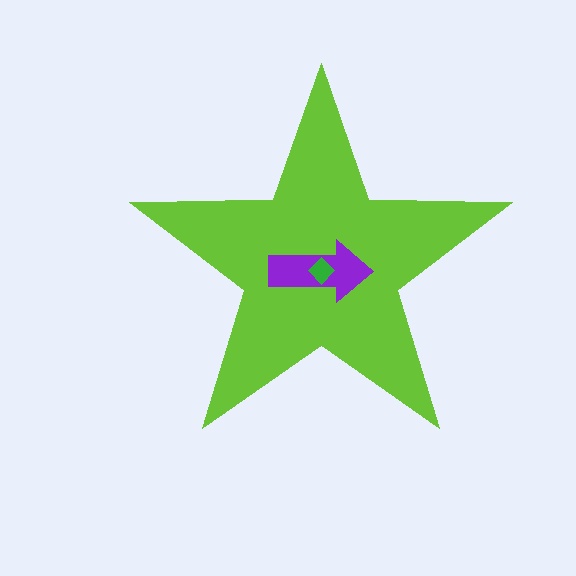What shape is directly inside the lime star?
The purple arrow.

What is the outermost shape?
The lime star.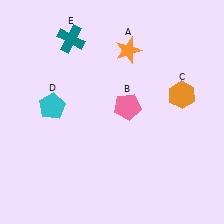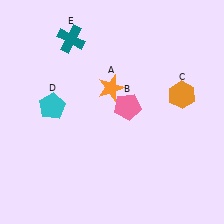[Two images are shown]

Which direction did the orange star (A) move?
The orange star (A) moved down.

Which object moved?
The orange star (A) moved down.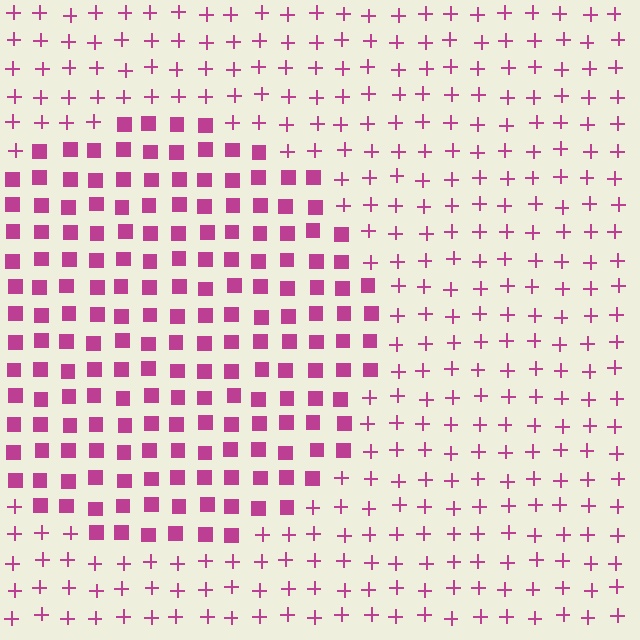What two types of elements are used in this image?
The image uses squares inside the circle region and plus signs outside it.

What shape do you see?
I see a circle.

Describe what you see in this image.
The image is filled with small magenta elements arranged in a uniform grid. A circle-shaped region contains squares, while the surrounding area contains plus signs. The boundary is defined purely by the change in element shape.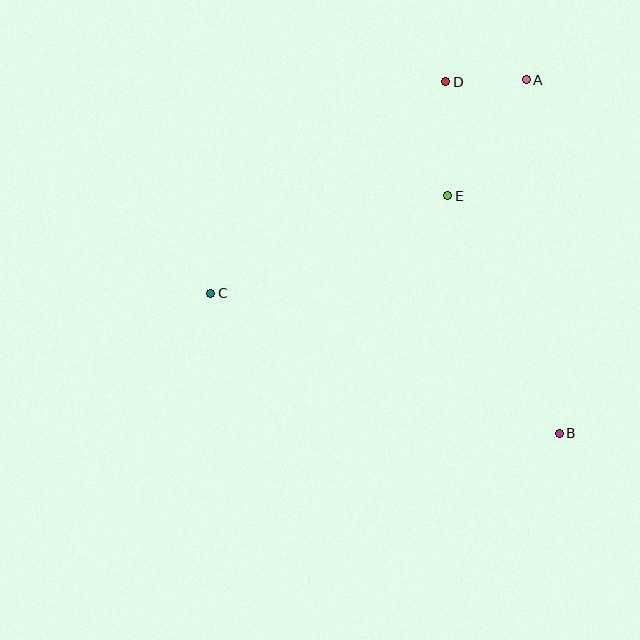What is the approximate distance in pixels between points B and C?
The distance between B and C is approximately 376 pixels.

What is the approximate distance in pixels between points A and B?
The distance between A and B is approximately 355 pixels.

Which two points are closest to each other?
Points A and D are closest to each other.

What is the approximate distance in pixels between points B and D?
The distance between B and D is approximately 370 pixels.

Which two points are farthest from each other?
Points A and C are farthest from each other.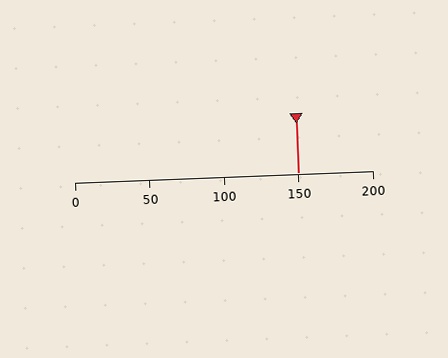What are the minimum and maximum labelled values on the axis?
The axis runs from 0 to 200.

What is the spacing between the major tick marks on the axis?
The major ticks are spaced 50 apart.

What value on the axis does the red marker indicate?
The marker indicates approximately 150.